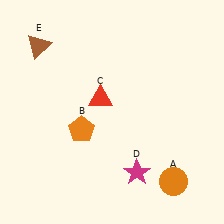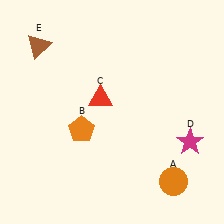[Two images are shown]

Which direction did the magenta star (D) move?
The magenta star (D) moved right.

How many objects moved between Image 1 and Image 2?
1 object moved between the two images.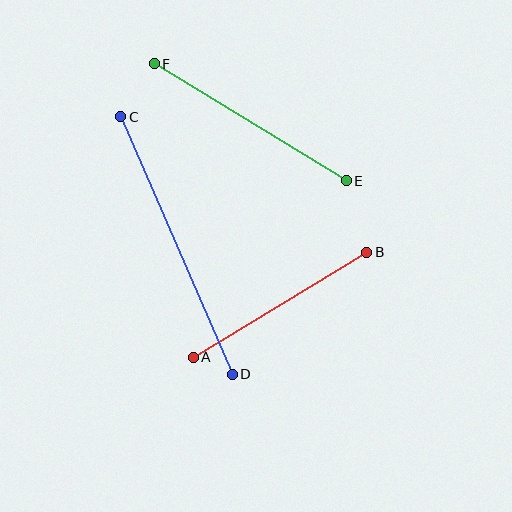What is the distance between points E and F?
The distance is approximately 225 pixels.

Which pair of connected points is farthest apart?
Points C and D are farthest apart.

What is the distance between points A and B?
The distance is approximately 203 pixels.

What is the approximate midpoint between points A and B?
The midpoint is at approximately (280, 305) pixels.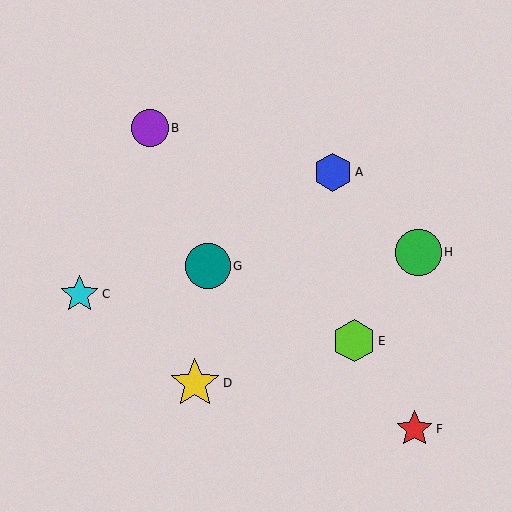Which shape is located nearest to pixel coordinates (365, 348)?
The lime hexagon (labeled E) at (354, 341) is nearest to that location.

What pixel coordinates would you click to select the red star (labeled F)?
Click at (414, 429) to select the red star F.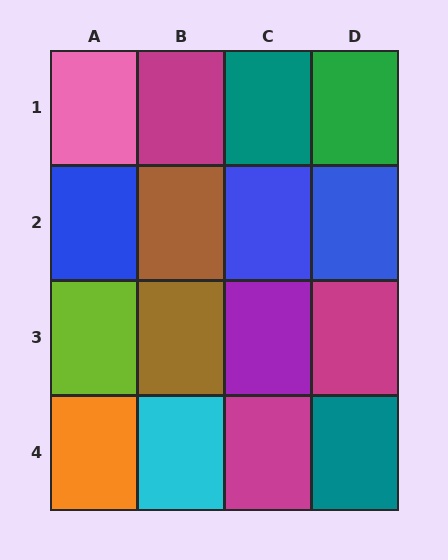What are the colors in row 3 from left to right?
Lime, brown, purple, magenta.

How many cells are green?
1 cell is green.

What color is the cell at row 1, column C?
Teal.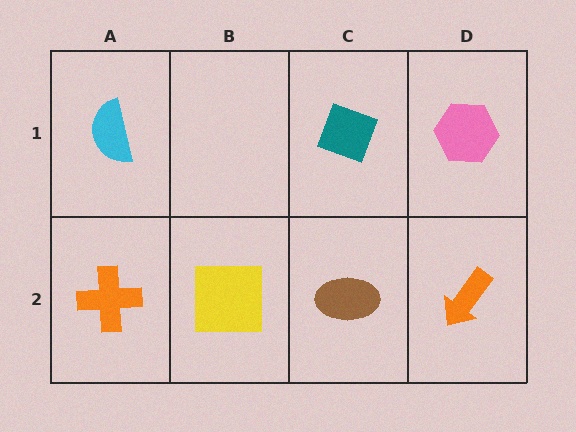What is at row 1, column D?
A pink hexagon.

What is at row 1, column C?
A teal diamond.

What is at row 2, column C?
A brown ellipse.